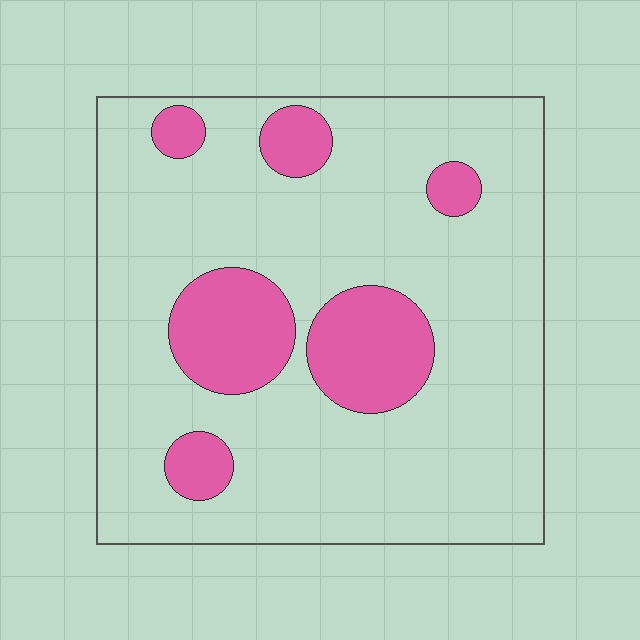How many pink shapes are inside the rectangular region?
6.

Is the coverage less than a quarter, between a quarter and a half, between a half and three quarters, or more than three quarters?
Less than a quarter.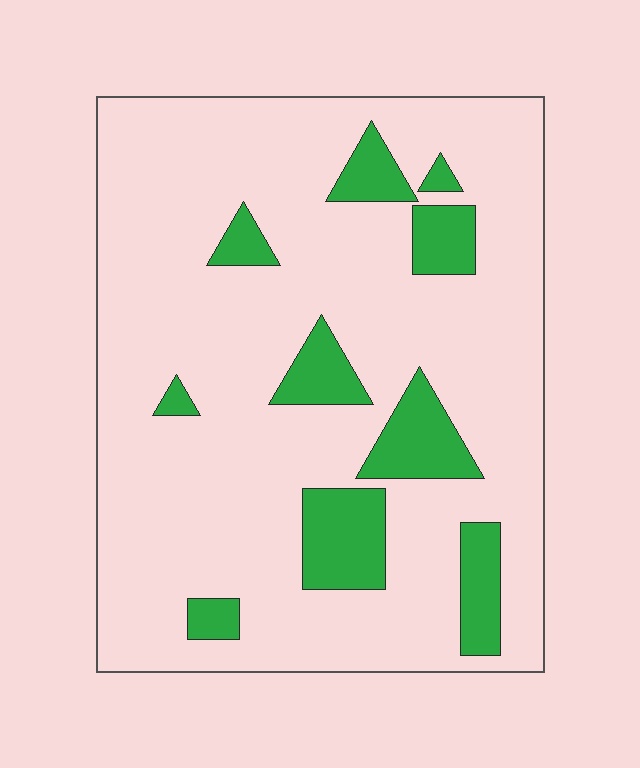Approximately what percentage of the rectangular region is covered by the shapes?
Approximately 15%.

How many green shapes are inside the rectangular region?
10.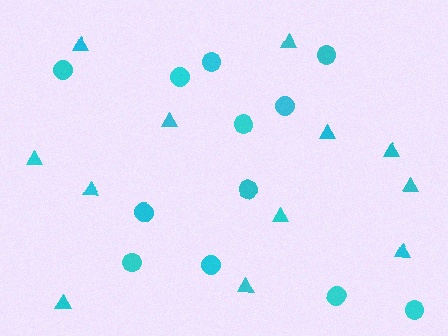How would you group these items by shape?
There are 2 groups: one group of triangles (12) and one group of circles (12).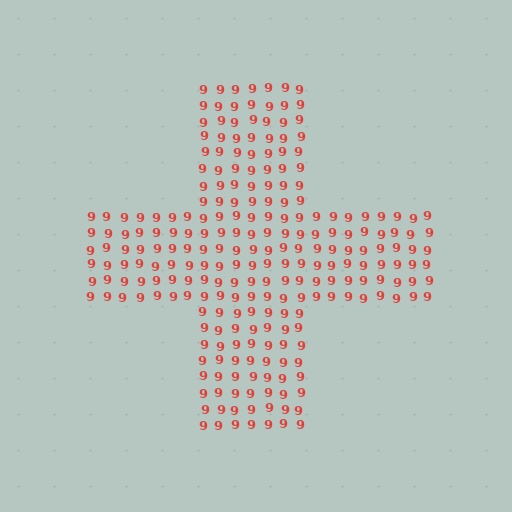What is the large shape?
The large shape is a cross.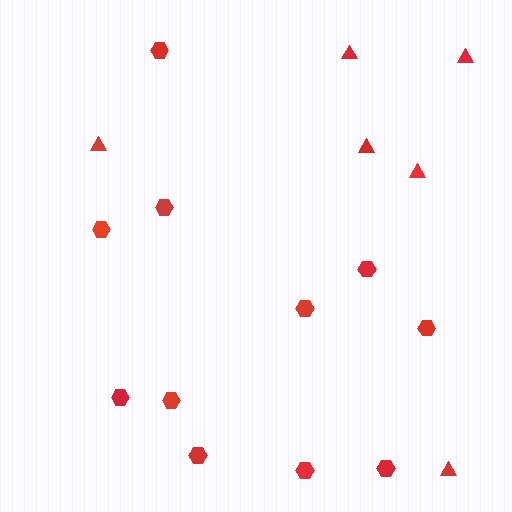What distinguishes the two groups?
There are 2 groups: one group of triangles (6) and one group of hexagons (11).